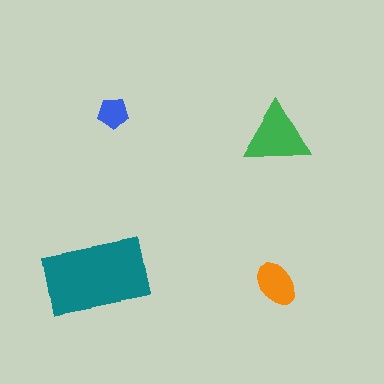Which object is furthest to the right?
The green triangle is rightmost.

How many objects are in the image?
There are 4 objects in the image.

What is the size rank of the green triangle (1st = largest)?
2nd.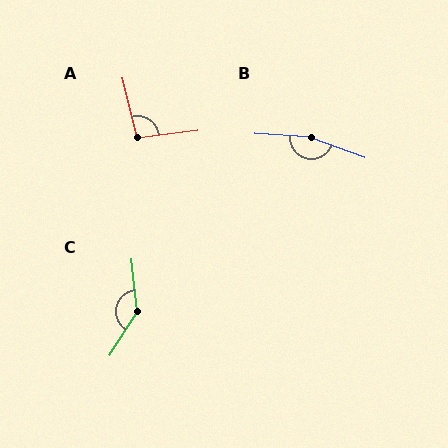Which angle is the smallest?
A, at approximately 96 degrees.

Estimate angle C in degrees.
Approximately 141 degrees.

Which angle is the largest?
B, at approximately 163 degrees.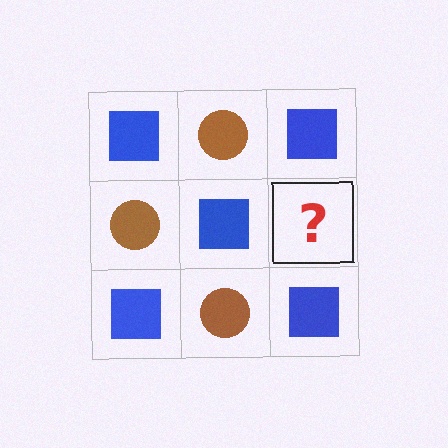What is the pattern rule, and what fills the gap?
The rule is that it alternates blue square and brown circle in a checkerboard pattern. The gap should be filled with a brown circle.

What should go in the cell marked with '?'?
The missing cell should contain a brown circle.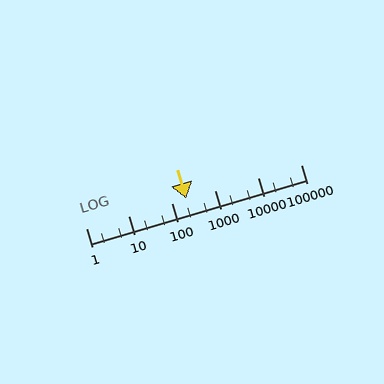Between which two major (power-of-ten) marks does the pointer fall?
The pointer is between 100 and 1000.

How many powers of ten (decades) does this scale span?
The scale spans 5 decades, from 1 to 100000.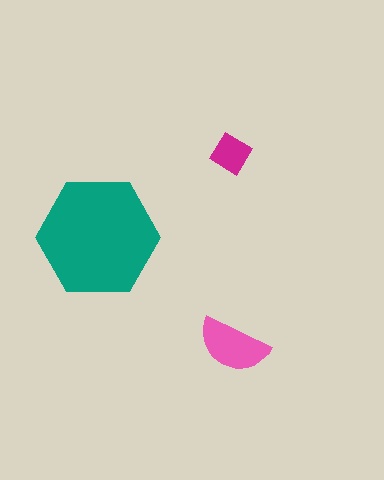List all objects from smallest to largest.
The magenta diamond, the pink semicircle, the teal hexagon.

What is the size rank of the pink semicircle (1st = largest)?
2nd.